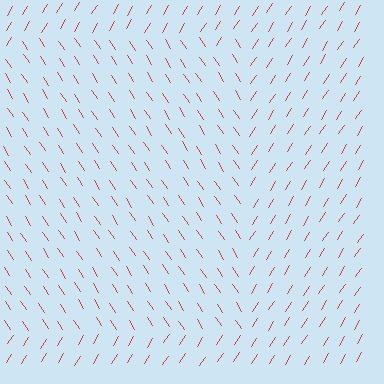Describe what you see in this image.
The image is filled with small red line segments. A rectangle region in the image has lines oriented differently from the surrounding lines, creating a visible texture boundary.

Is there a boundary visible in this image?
Yes, there is a texture boundary formed by a change in line orientation.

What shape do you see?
I see a rectangle.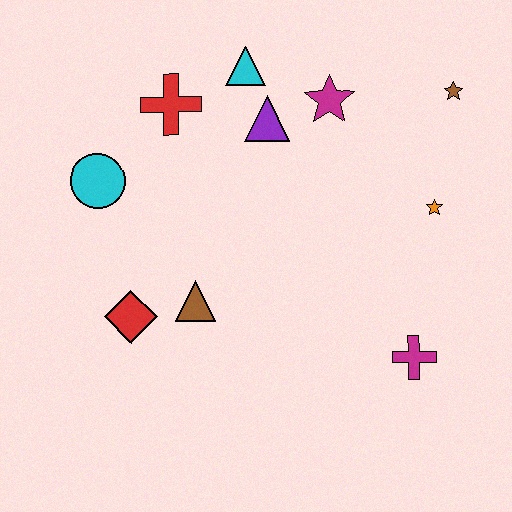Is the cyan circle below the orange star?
No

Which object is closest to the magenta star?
The purple triangle is closest to the magenta star.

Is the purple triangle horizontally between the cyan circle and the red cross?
No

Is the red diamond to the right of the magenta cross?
No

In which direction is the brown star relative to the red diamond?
The brown star is to the right of the red diamond.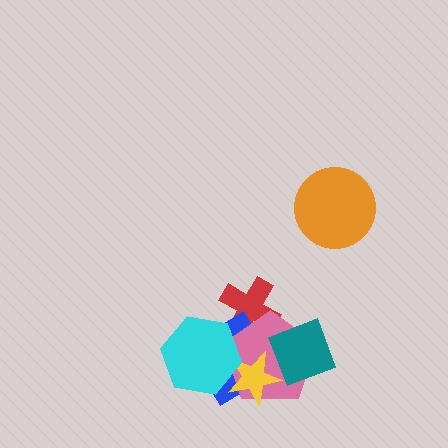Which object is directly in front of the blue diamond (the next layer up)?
The pink pentagon is directly in front of the blue diamond.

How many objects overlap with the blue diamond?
5 objects overlap with the blue diamond.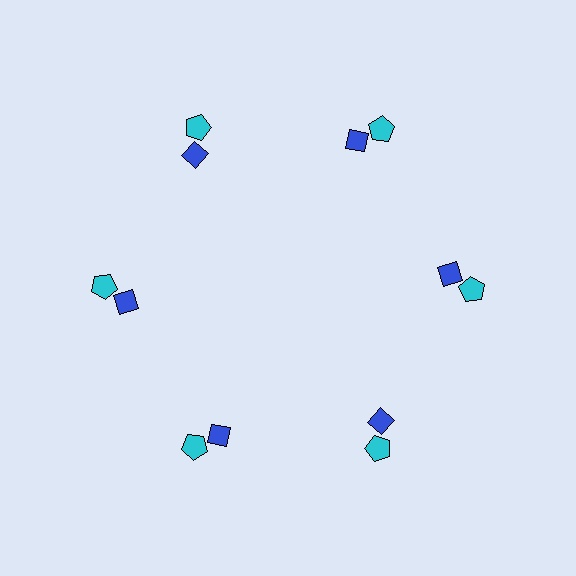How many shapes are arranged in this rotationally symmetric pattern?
There are 12 shapes, arranged in 6 groups of 2.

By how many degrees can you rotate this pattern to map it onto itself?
The pattern maps onto itself every 60 degrees of rotation.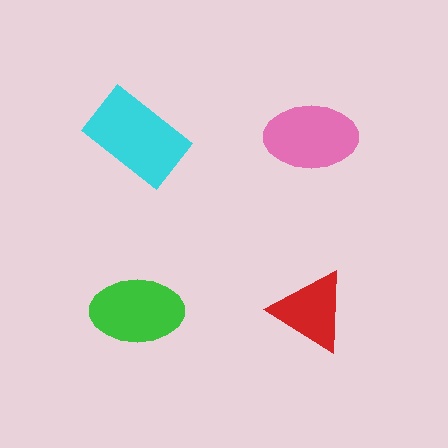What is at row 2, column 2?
A red triangle.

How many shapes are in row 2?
2 shapes.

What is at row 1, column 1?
A cyan rectangle.